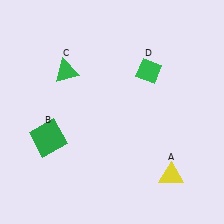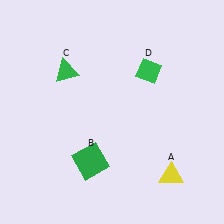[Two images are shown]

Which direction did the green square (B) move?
The green square (B) moved right.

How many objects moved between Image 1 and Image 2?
1 object moved between the two images.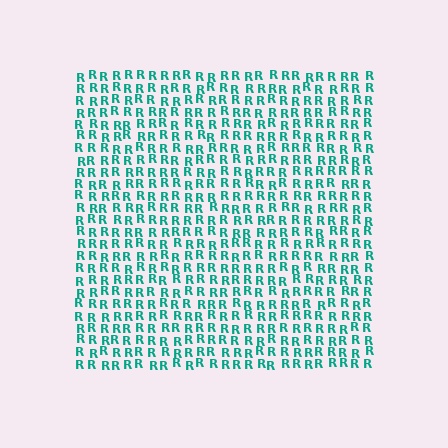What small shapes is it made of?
It is made of small letter R's.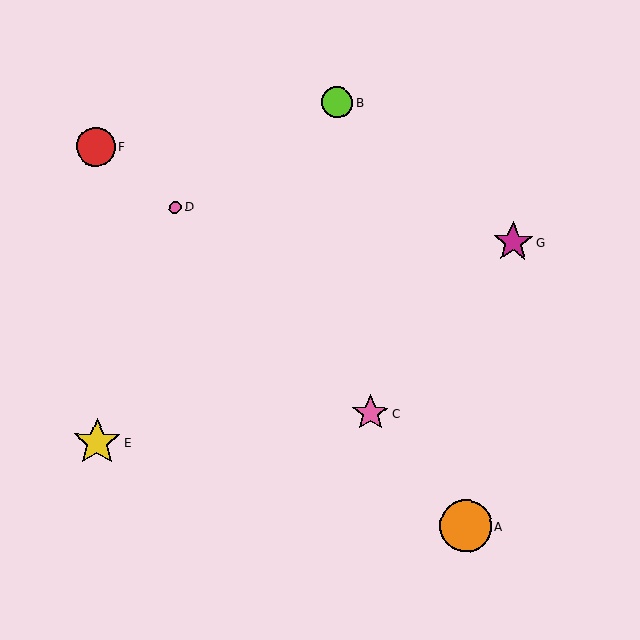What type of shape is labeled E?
Shape E is a yellow star.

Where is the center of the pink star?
The center of the pink star is at (370, 413).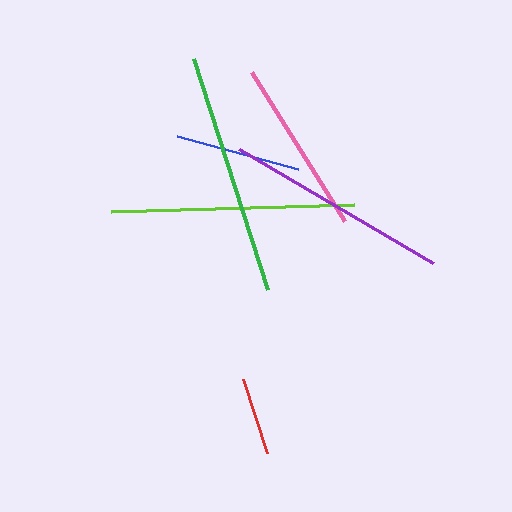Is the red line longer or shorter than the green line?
The green line is longer than the red line.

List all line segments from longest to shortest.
From longest to shortest: lime, green, purple, pink, blue, red.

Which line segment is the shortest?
The red line is the shortest at approximately 78 pixels.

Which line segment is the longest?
The lime line is the longest at approximately 243 pixels.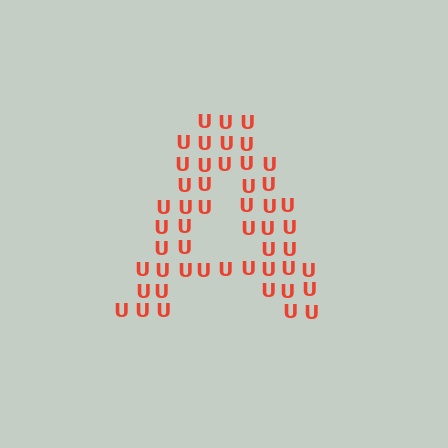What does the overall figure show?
The overall figure shows the letter A.